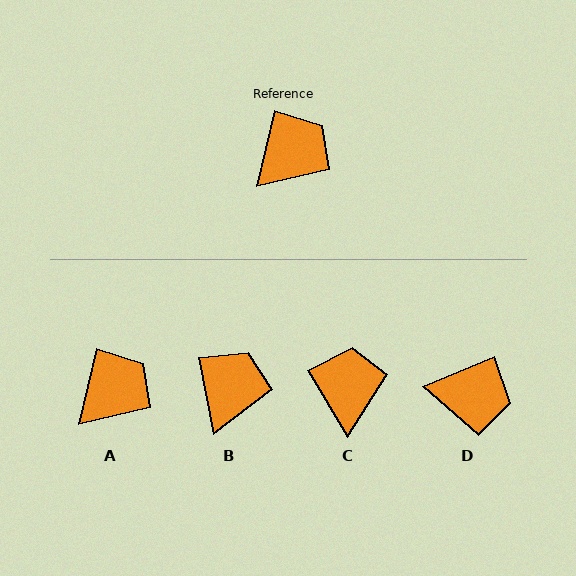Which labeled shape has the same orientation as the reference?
A.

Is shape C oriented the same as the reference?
No, it is off by about 44 degrees.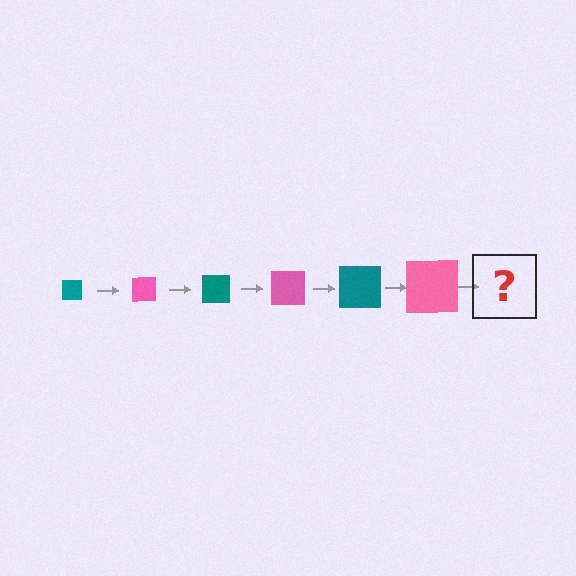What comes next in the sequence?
The next element should be a teal square, larger than the previous one.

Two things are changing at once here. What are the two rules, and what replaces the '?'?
The two rules are that the square grows larger each step and the color cycles through teal and pink. The '?' should be a teal square, larger than the previous one.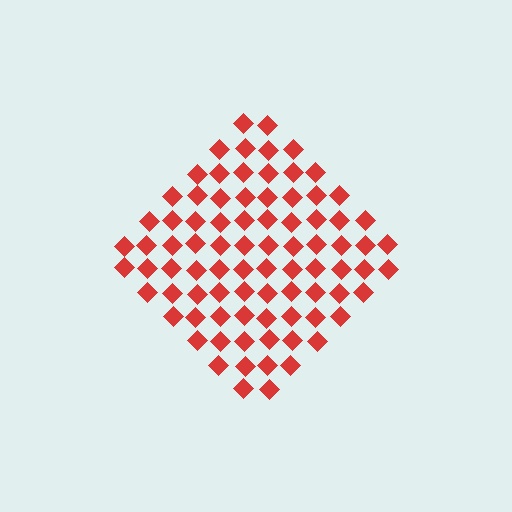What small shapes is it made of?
It is made of small diamonds.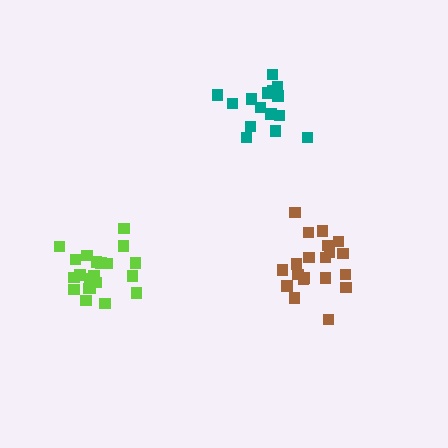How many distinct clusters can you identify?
There are 3 distinct clusters.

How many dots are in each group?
Group 1: 15 dots, Group 2: 20 dots, Group 3: 21 dots (56 total).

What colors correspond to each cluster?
The clusters are colored: teal, brown, lime.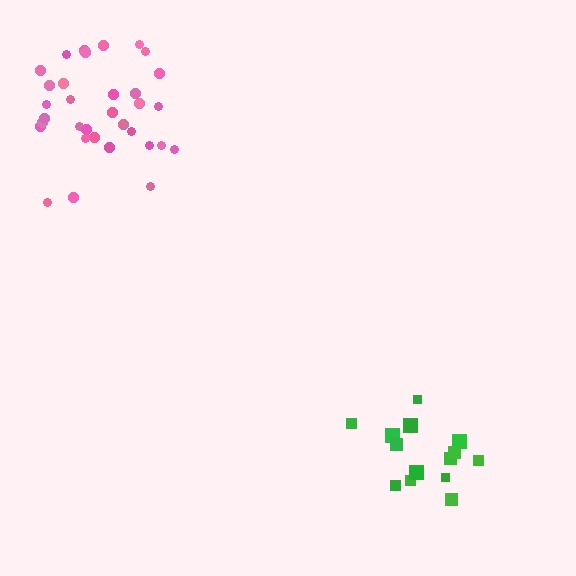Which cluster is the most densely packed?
Pink.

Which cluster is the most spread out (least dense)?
Green.